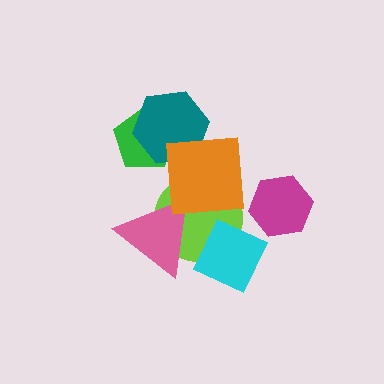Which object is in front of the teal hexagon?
The orange square is in front of the teal hexagon.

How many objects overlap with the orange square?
2 objects overlap with the orange square.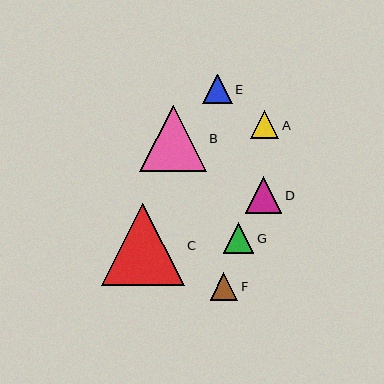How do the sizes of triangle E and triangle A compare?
Triangle E and triangle A are approximately the same size.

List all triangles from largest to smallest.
From largest to smallest: C, B, D, G, E, A, F.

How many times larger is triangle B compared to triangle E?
Triangle B is approximately 2.2 times the size of triangle E.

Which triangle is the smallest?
Triangle F is the smallest with a size of approximately 28 pixels.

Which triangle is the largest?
Triangle C is the largest with a size of approximately 83 pixels.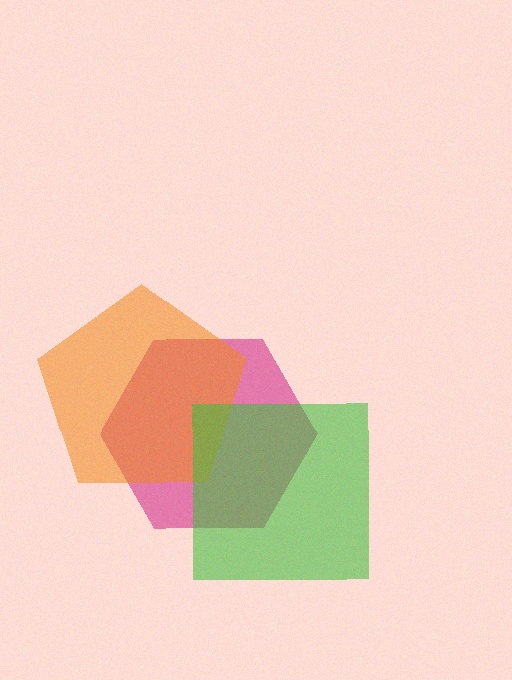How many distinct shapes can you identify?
There are 3 distinct shapes: a magenta hexagon, an orange pentagon, a green square.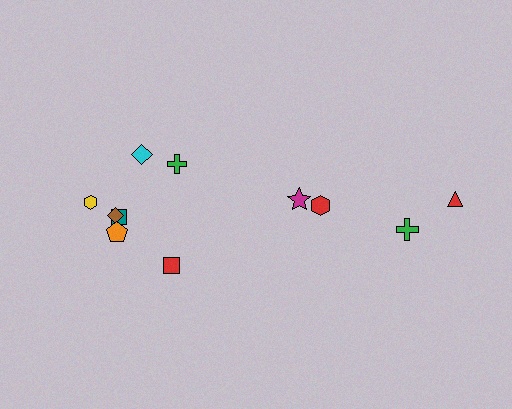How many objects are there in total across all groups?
There are 11 objects.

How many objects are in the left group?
There are 7 objects.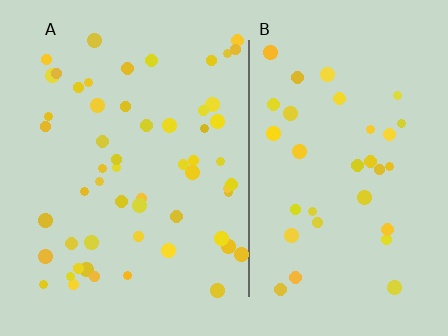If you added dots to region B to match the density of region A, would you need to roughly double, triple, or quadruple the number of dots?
Approximately double.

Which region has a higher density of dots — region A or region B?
A (the left).